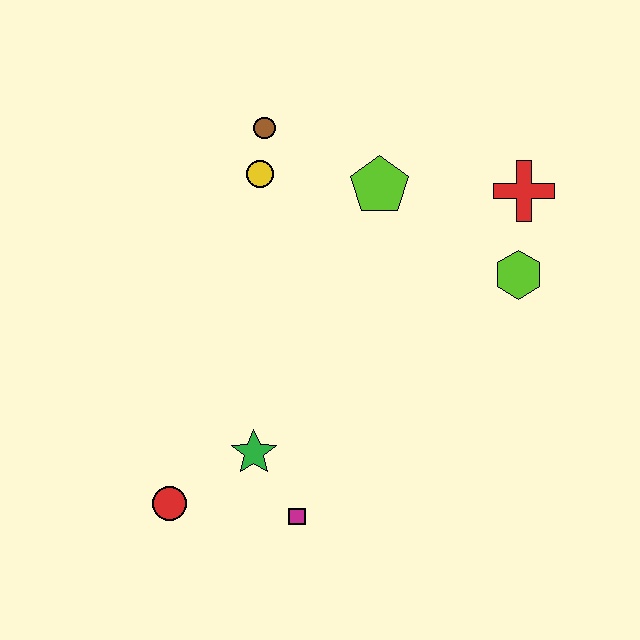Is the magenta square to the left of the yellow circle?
No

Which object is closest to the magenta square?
The green star is closest to the magenta square.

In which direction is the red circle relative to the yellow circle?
The red circle is below the yellow circle.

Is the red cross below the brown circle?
Yes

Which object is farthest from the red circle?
The red cross is farthest from the red circle.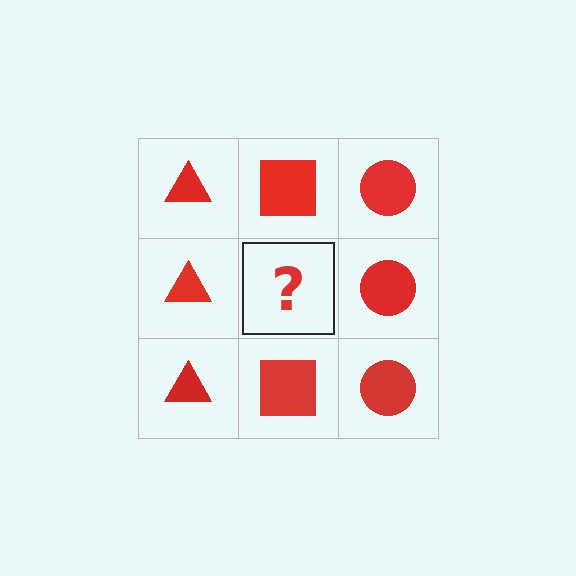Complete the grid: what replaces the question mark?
The question mark should be replaced with a red square.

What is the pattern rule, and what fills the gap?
The rule is that each column has a consistent shape. The gap should be filled with a red square.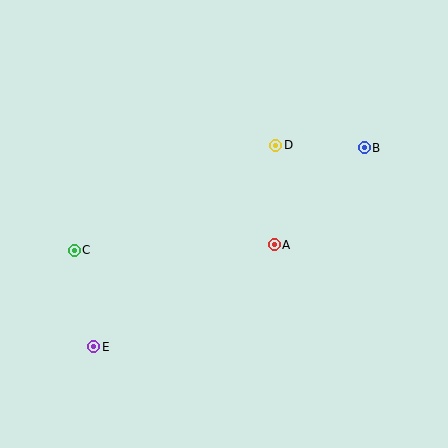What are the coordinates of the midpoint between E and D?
The midpoint between E and D is at (185, 246).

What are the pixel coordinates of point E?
Point E is at (94, 347).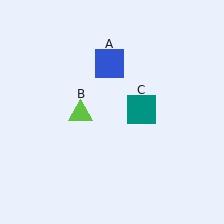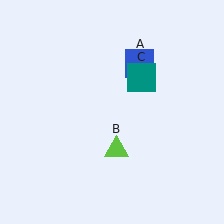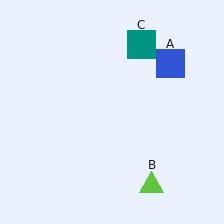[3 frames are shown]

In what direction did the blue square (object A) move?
The blue square (object A) moved right.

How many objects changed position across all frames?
3 objects changed position: blue square (object A), lime triangle (object B), teal square (object C).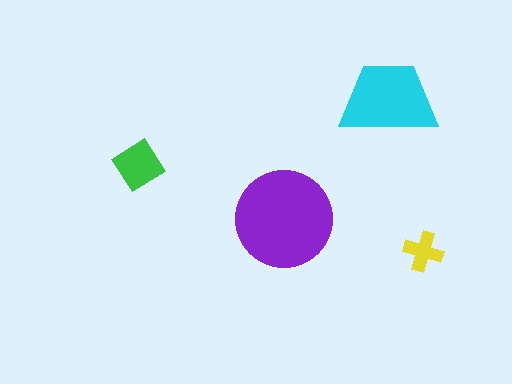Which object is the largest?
The purple circle.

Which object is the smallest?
The yellow cross.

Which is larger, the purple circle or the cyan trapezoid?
The purple circle.